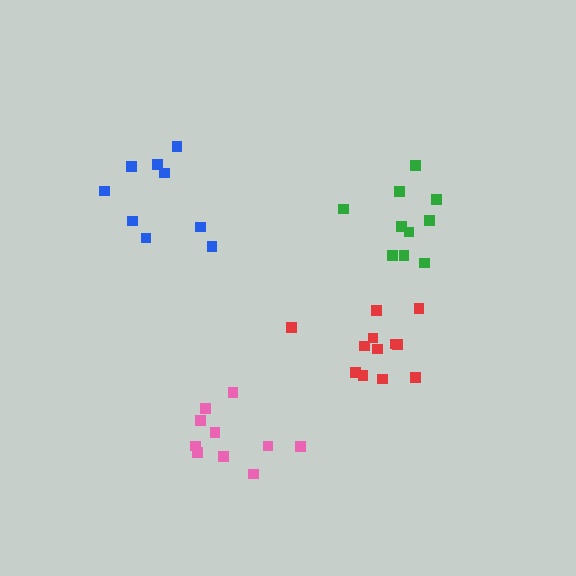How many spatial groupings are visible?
There are 4 spatial groupings.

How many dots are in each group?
Group 1: 12 dots, Group 2: 10 dots, Group 3: 10 dots, Group 4: 9 dots (41 total).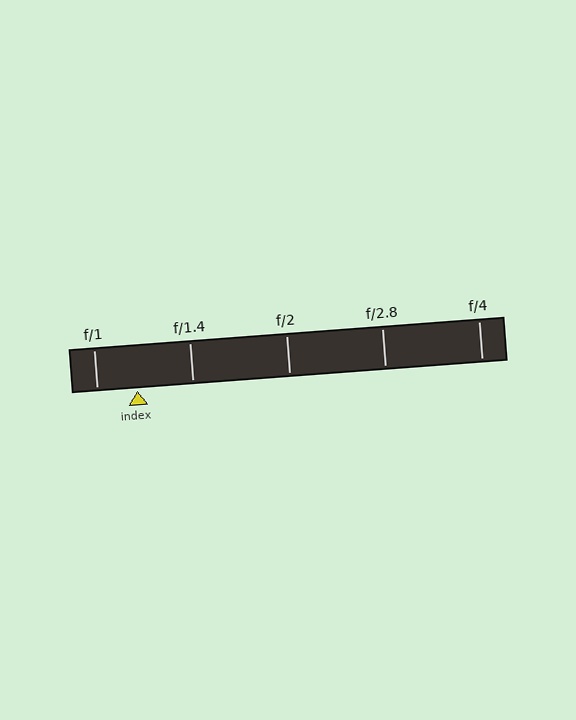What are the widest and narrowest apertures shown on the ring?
The widest aperture shown is f/1 and the narrowest is f/4.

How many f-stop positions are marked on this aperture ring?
There are 5 f-stop positions marked.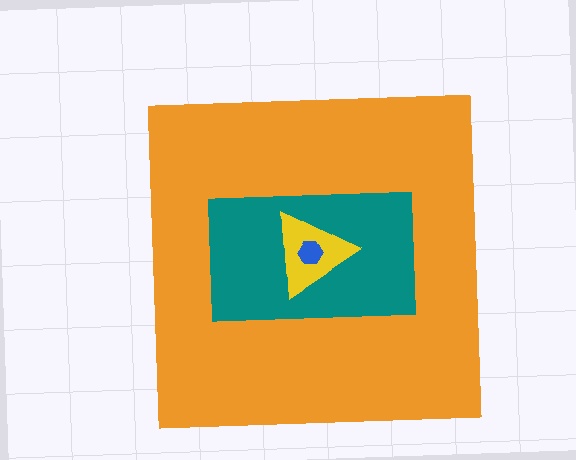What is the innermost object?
The blue hexagon.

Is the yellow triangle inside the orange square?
Yes.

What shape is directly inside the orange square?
The teal rectangle.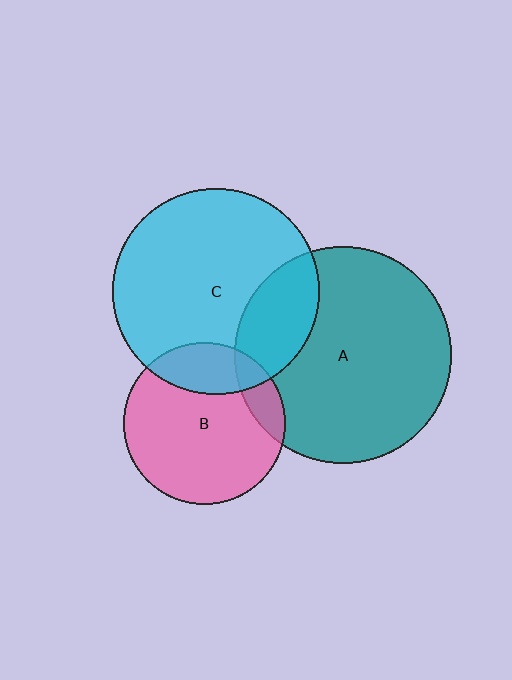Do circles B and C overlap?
Yes.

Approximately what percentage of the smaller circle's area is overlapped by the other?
Approximately 20%.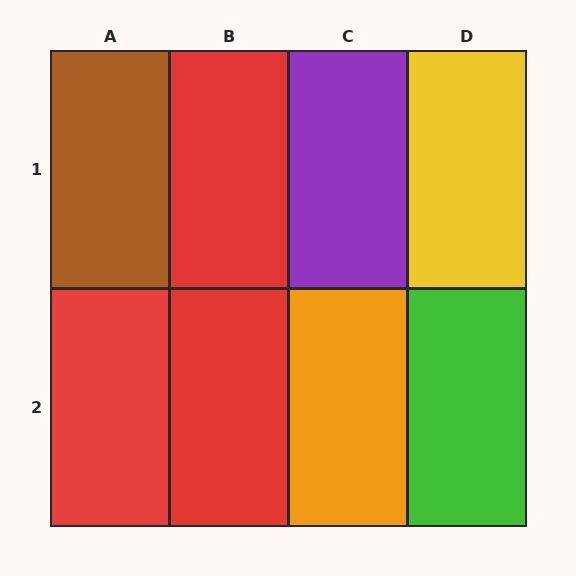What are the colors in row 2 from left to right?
Red, red, orange, green.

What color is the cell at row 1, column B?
Red.